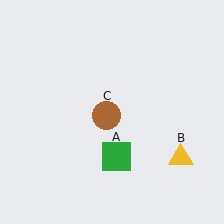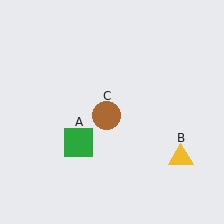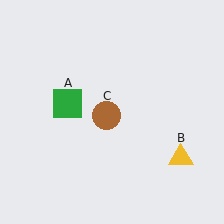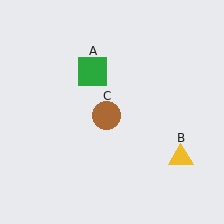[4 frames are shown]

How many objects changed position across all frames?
1 object changed position: green square (object A).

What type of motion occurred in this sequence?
The green square (object A) rotated clockwise around the center of the scene.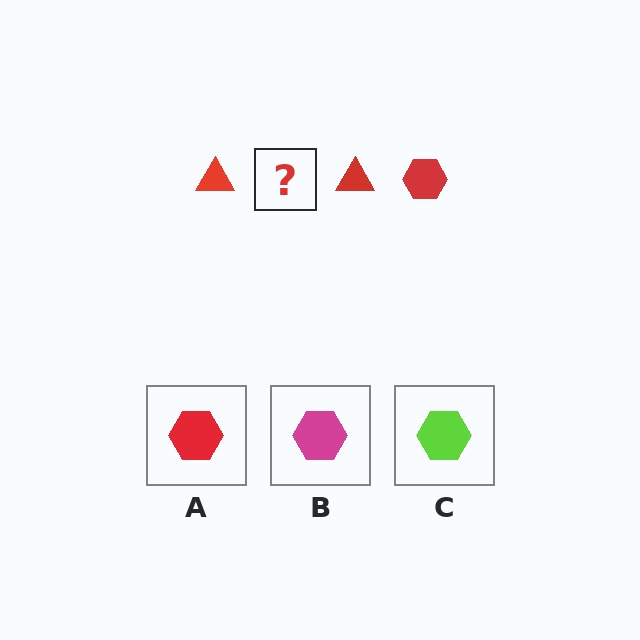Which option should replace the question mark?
Option A.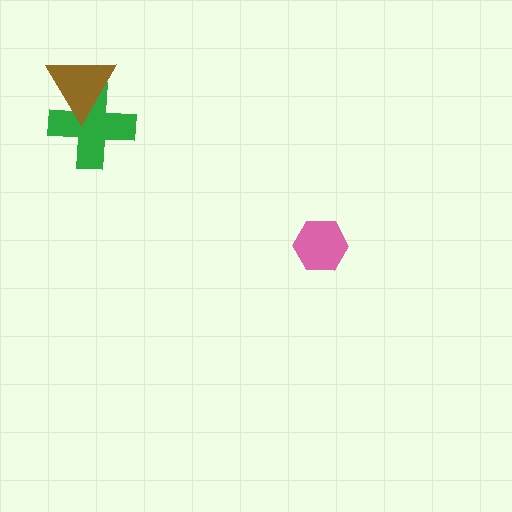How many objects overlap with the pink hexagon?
0 objects overlap with the pink hexagon.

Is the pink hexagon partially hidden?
No, no other shape covers it.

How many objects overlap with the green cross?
1 object overlaps with the green cross.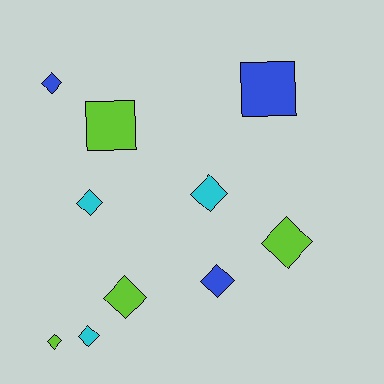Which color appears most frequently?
Lime, with 4 objects.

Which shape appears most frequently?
Diamond, with 8 objects.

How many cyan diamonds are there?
There are 3 cyan diamonds.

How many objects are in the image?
There are 10 objects.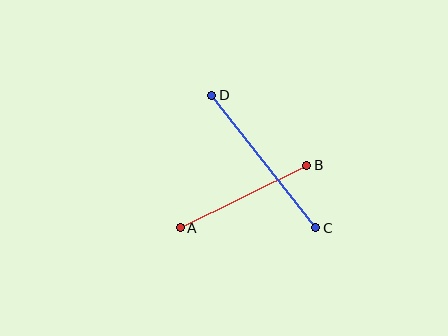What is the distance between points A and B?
The distance is approximately 141 pixels.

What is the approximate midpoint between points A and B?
The midpoint is at approximately (243, 196) pixels.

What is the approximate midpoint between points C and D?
The midpoint is at approximately (264, 161) pixels.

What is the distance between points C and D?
The distance is approximately 168 pixels.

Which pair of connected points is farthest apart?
Points C and D are farthest apart.